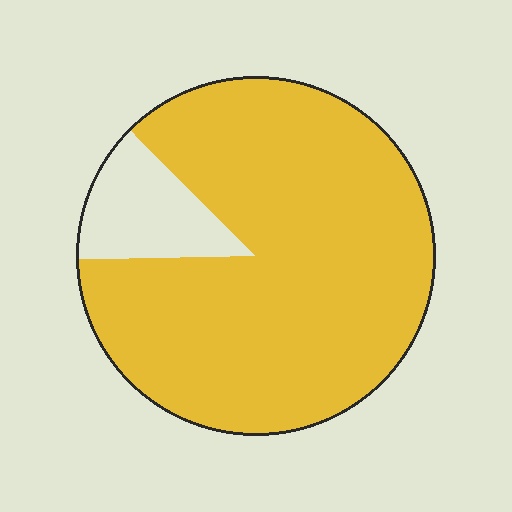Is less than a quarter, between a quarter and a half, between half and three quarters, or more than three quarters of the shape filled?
More than three quarters.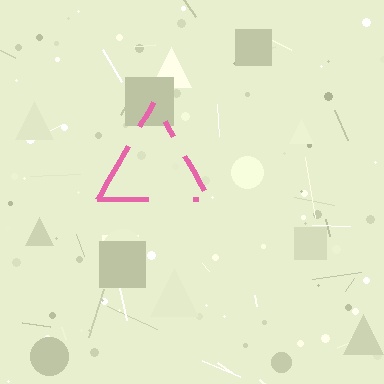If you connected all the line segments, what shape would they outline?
They would outline a triangle.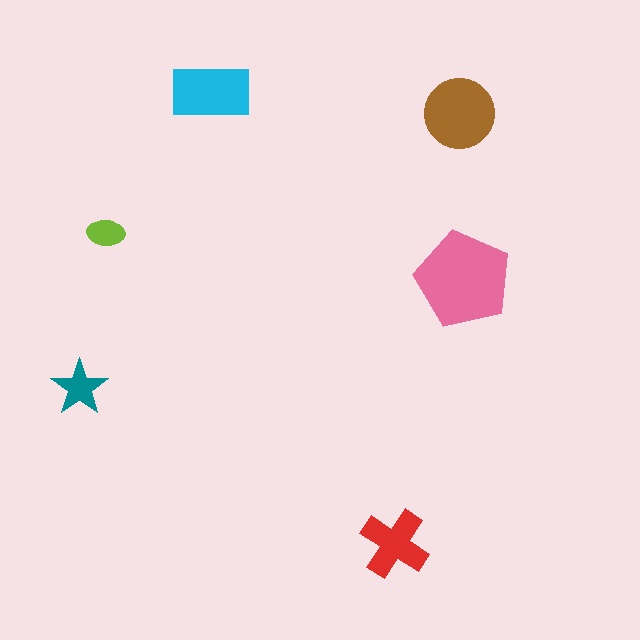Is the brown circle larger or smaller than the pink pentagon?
Smaller.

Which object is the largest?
The pink pentagon.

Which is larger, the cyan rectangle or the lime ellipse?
The cyan rectangle.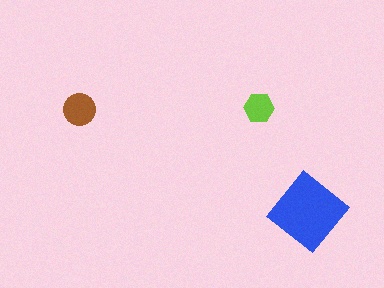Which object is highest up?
The lime hexagon is topmost.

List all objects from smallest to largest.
The lime hexagon, the brown circle, the blue diamond.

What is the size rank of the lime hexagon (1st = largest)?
3rd.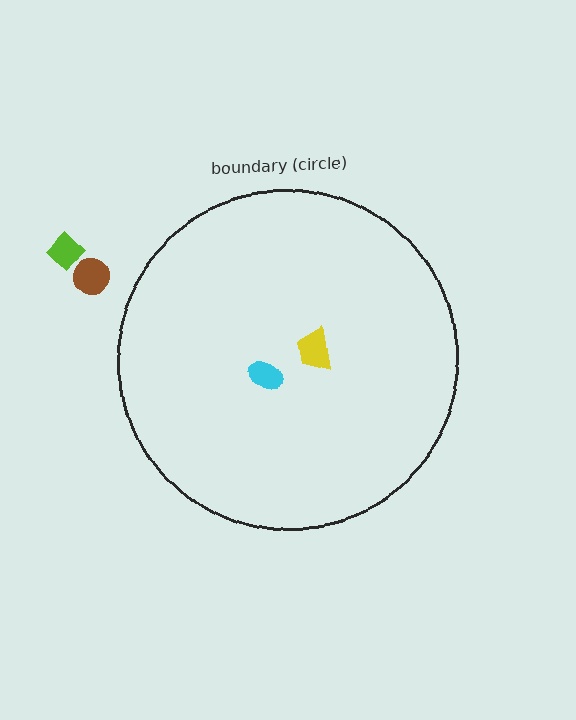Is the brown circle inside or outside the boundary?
Outside.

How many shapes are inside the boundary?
2 inside, 2 outside.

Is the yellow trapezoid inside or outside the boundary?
Inside.